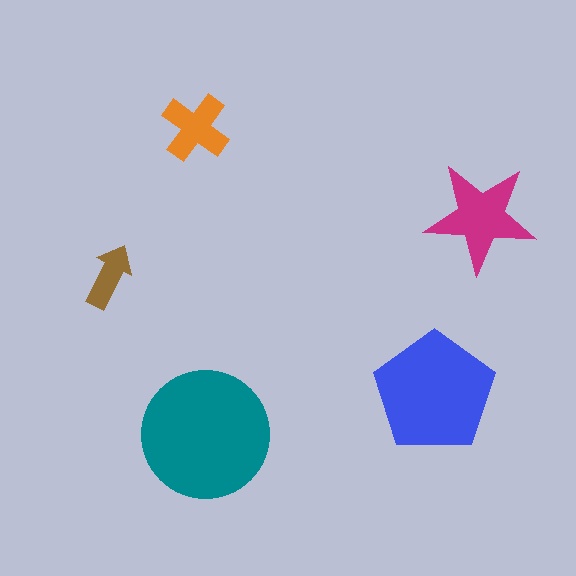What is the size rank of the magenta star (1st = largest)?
3rd.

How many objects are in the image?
There are 5 objects in the image.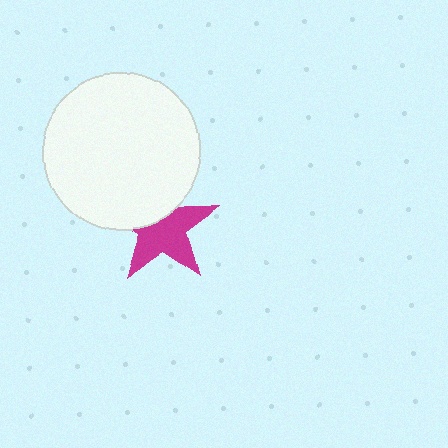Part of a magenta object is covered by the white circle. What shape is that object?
It is a star.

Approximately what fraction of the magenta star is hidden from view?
Roughly 36% of the magenta star is hidden behind the white circle.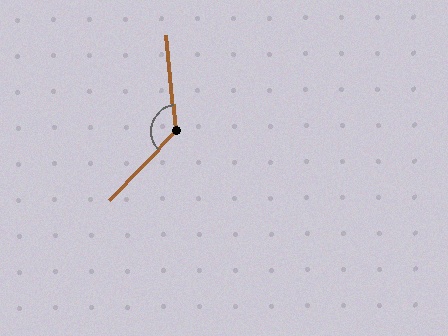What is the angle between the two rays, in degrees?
Approximately 130 degrees.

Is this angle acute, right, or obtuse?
It is obtuse.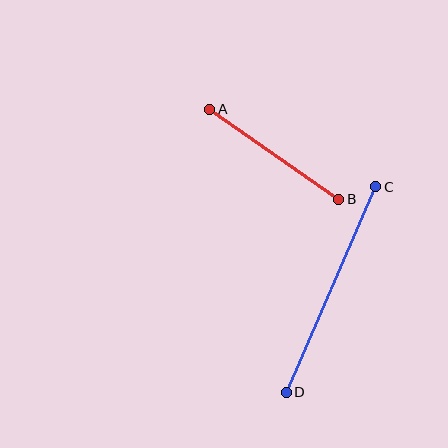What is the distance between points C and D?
The distance is approximately 224 pixels.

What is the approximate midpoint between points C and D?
The midpoint is at approximately (331, 290) pixels.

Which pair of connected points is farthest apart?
Points C and D are farthest apart.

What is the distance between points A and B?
The distance is approximately 158 pixels.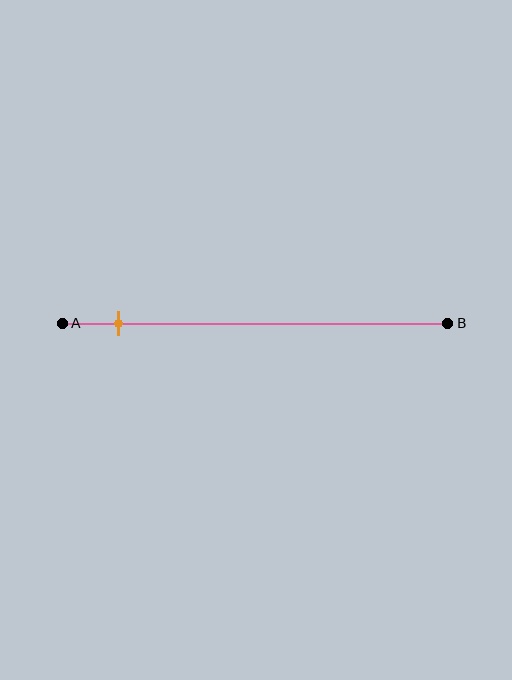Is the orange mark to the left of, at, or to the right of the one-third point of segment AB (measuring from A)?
The orange mark is to the left of the one-third point of segment AB.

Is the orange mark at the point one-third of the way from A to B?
No, the mark is at about 15% from A, not at the 33% one-third point.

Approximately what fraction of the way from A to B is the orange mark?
The orange mark is approximately 15% of the way from A to B.